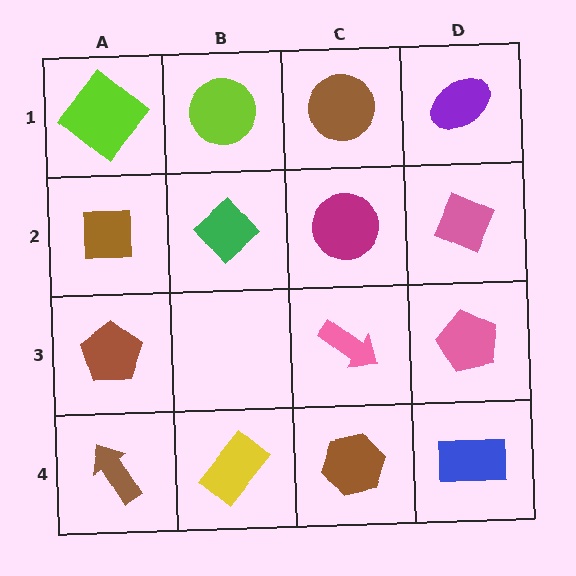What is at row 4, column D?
A blue rectangle.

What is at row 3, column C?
A pink arrow.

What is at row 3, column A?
A brown pentagon.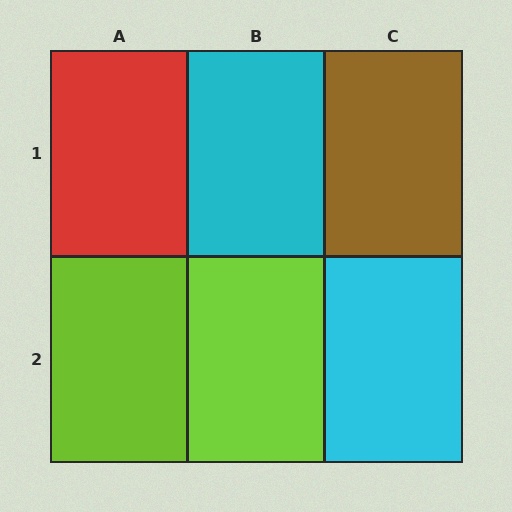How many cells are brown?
1 cell is brown.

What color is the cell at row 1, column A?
Red.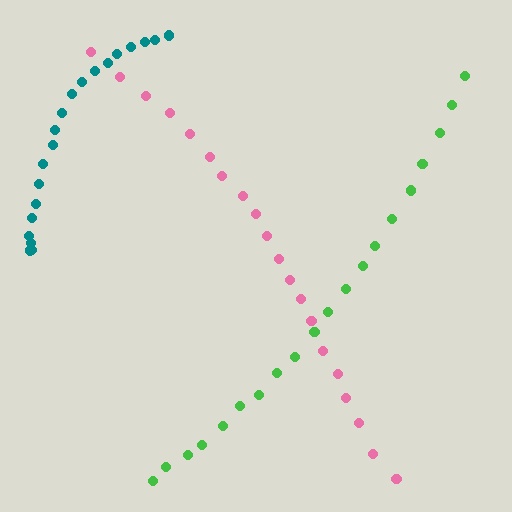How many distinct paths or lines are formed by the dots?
There are 3 distinct paths.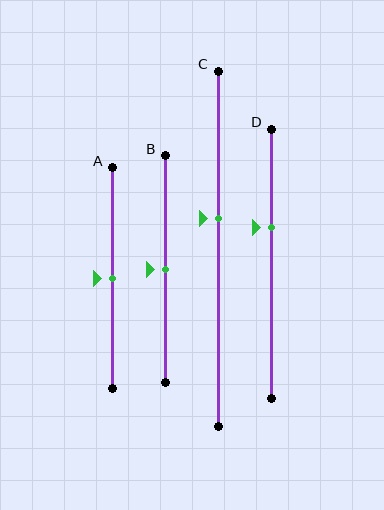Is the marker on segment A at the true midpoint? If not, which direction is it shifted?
Yes, the marker on segment A is at the true midpoint.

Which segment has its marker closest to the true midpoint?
Segment A has its marker closest to the true midpoint.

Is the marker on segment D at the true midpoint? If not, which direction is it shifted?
No, the marker on segment D is shifted upward by about 14% of the segment length.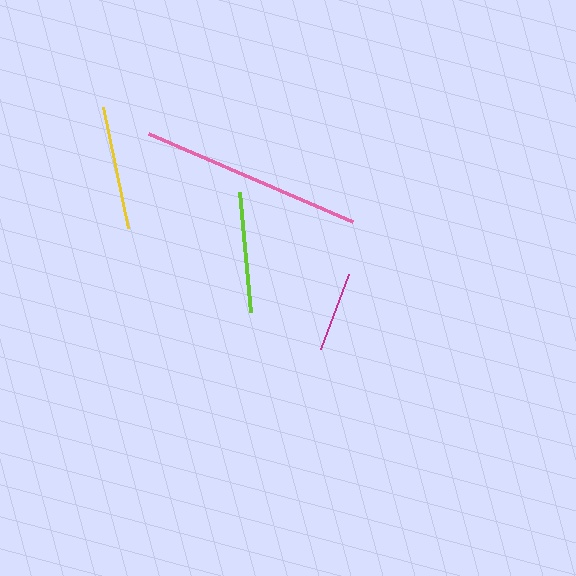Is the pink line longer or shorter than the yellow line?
The pink line is longer than the yellow line.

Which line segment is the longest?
The pink line is the longest at approximately 222 pixels.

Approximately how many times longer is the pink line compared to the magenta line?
The pink line is approximately 2.8 times the length of the magenta line.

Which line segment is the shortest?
The magenta line is the shortest at approximately 80 pixels.